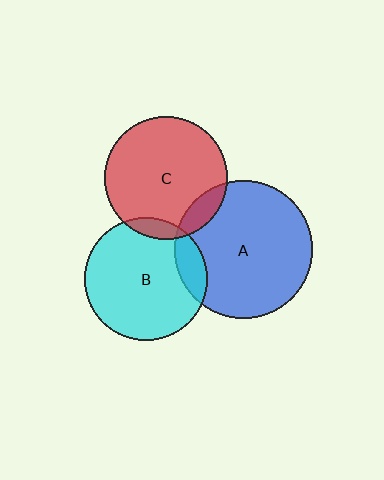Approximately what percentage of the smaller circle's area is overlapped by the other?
Approximately 10%.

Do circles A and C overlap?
Yes.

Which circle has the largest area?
Circle A (blue).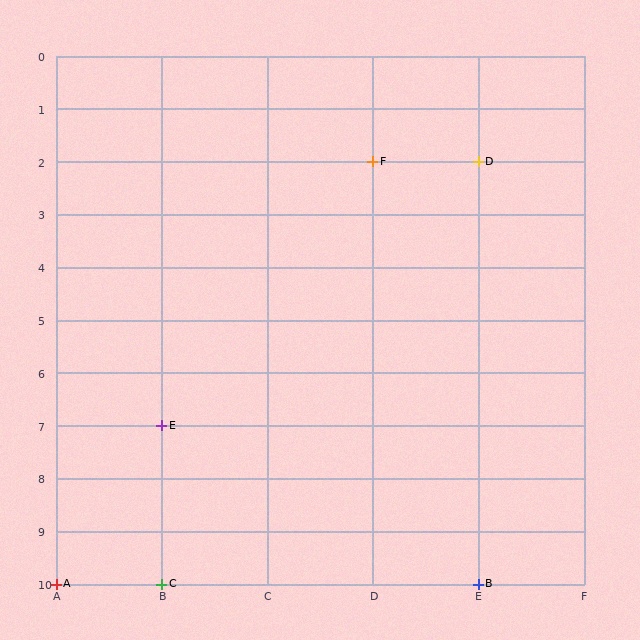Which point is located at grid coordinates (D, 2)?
Point F is at (D, 2).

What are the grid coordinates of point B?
Point B is at grid coordinates (E, 10).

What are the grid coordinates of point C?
Point C is at grid coordinates (B, 10).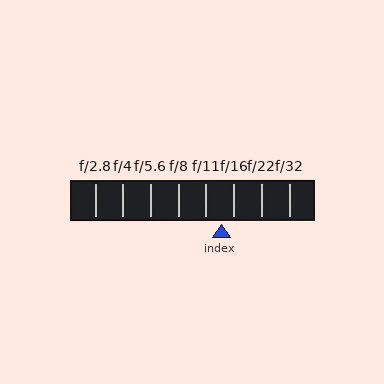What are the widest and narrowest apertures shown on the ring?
The widest aperture shown is f/2.8 and the narrowest is f/32.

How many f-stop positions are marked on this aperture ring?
There are 8 f-stop positions marked.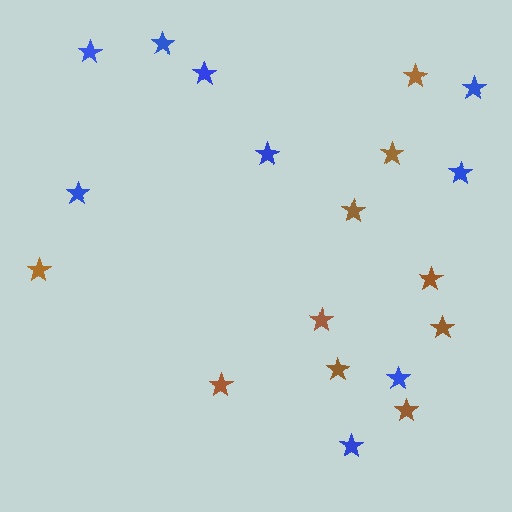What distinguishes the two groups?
There are 2 groups: one group of blue stars (9) and one group of brown stars (10).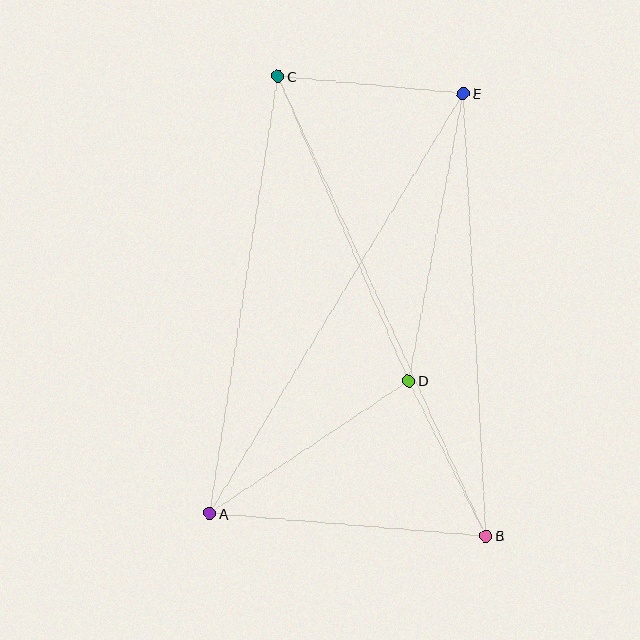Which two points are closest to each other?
Points B and D are closest to each other.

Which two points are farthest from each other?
Points B and C are farthest from each other.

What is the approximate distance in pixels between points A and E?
The distance between A and E is approximately 491 pixels.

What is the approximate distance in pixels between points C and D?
The distance between C and D is approximately 331 pixels.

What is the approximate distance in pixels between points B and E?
The distance between B and E is approximately 444 pixels.